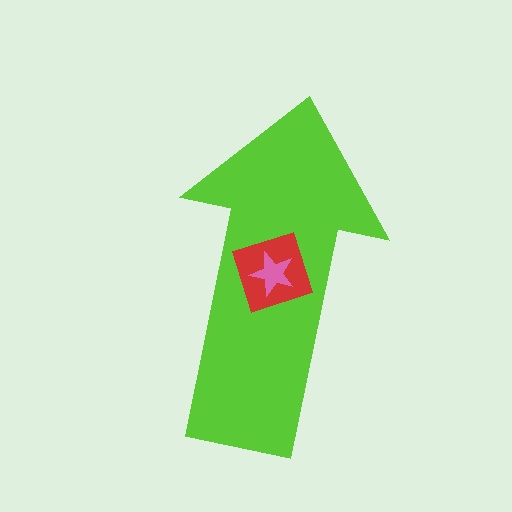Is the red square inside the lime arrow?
Yes.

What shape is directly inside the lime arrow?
The red square.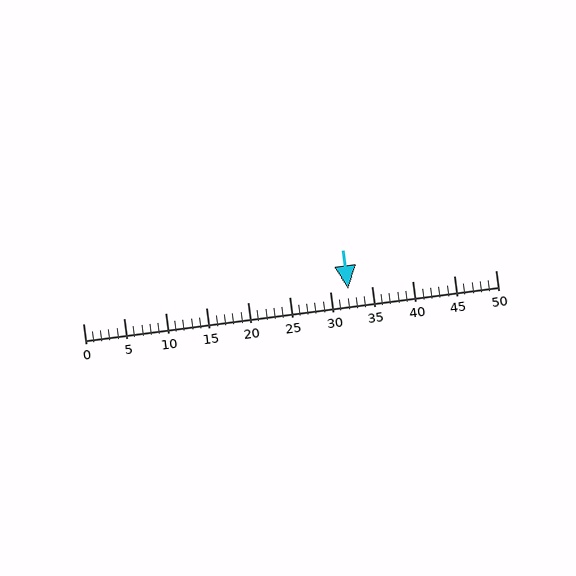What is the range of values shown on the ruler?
The ruler shows values from 0 to 50.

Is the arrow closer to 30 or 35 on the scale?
The arrow is closer to 30.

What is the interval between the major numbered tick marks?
The major tick marks are spaced 5 units apart.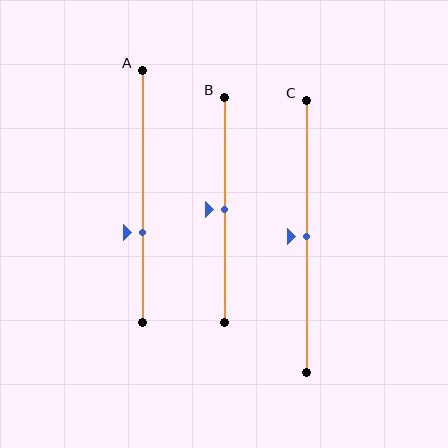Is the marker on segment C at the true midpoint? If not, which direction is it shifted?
Yes, the marker on segment C is at the true midpoint.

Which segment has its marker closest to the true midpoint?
Segment B has its marker closest to the true midpoint.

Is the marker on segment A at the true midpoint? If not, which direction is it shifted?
No, the marker on segment A is shifted downward by about 14% of the segment length.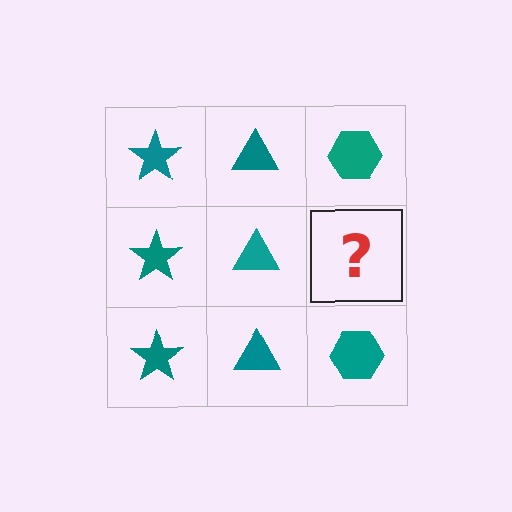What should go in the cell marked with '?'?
The missing cell should contain a teal hexagon.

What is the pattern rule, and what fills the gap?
The rule is that each column has a consistent shape. The gap should be filled with a teal hexagon.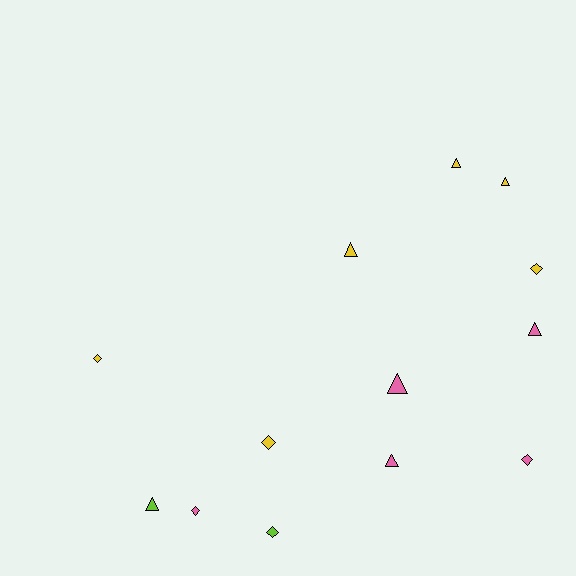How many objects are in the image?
There are 13 objects.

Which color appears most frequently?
Yellow, with 6 objects.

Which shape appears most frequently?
Triangle, with 7 objects.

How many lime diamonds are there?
There is 1 lime diamond.